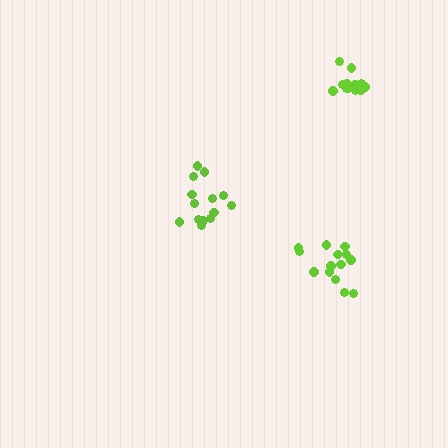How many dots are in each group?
Group 1: 14 dots, Group 2: 14 dots, Group 3: 14 dots (42 total).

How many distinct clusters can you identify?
There are 3 distinct clusters.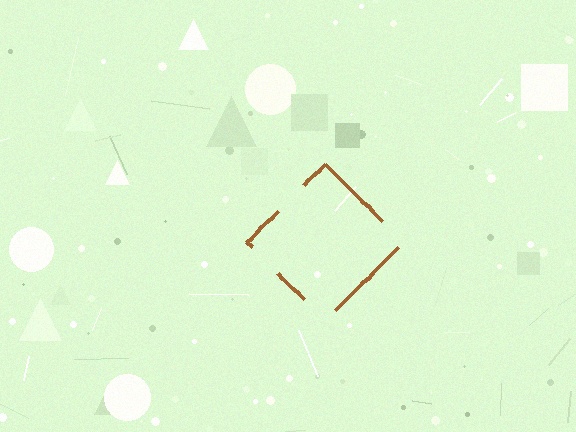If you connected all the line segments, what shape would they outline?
They would outline a diamond.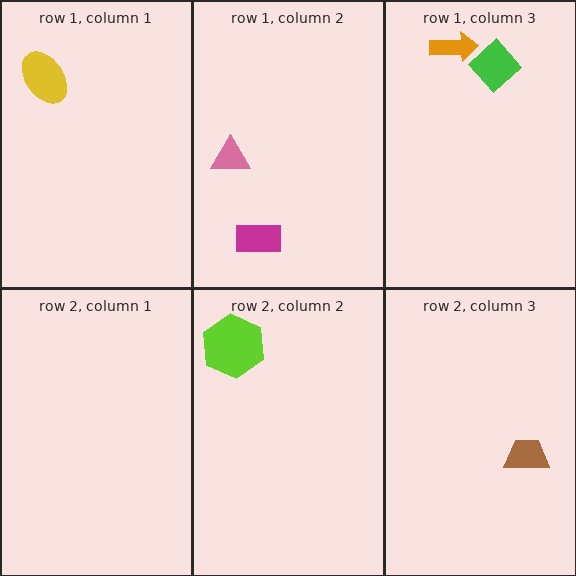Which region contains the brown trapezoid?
The row 2, column 3 region.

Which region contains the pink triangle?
The row 1, column 2 region.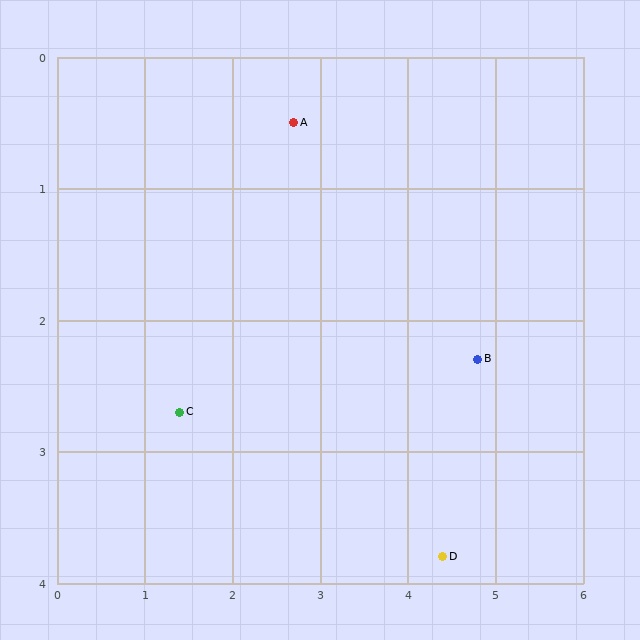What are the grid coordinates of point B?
Point B is at approximately (4.8, 2.3).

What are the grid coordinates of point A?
Point A is at approximately (2.7, 0.5).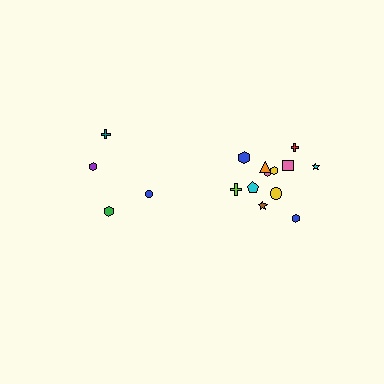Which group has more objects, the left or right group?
The right group.